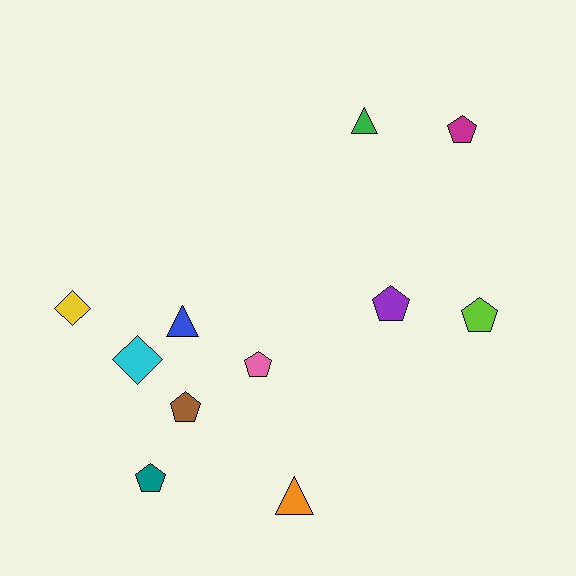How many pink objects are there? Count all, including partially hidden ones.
There is 1 pink object.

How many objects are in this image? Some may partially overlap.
There are 11 objects.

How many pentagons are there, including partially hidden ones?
There are 6 pentagons.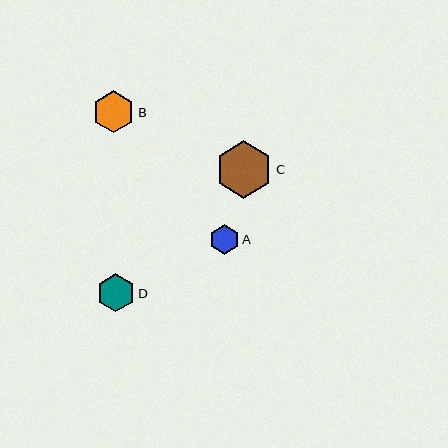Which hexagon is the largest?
Hexagon C is the largest with a size of approximately 57 pixels.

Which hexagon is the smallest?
Hexagon A is the smallest with a size of approximately 29 pixels.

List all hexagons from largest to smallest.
From largest to smallest: C, B, D, A.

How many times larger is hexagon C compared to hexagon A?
Hexagon C is approximately 2.0 times the size of hexagon A.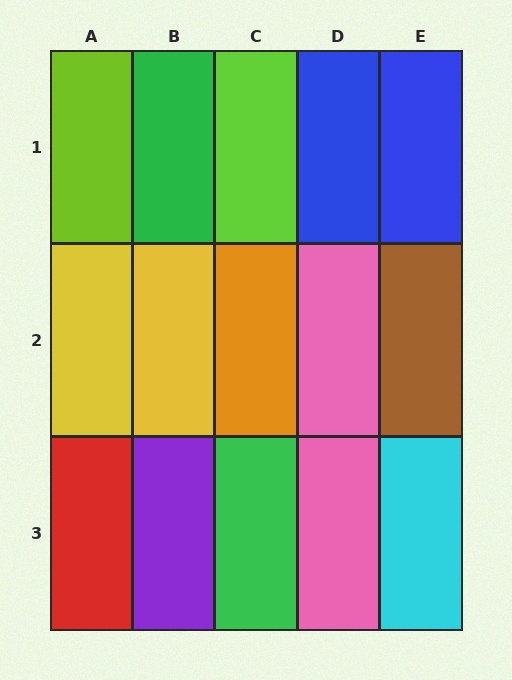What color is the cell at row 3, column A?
Red.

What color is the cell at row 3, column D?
Pink.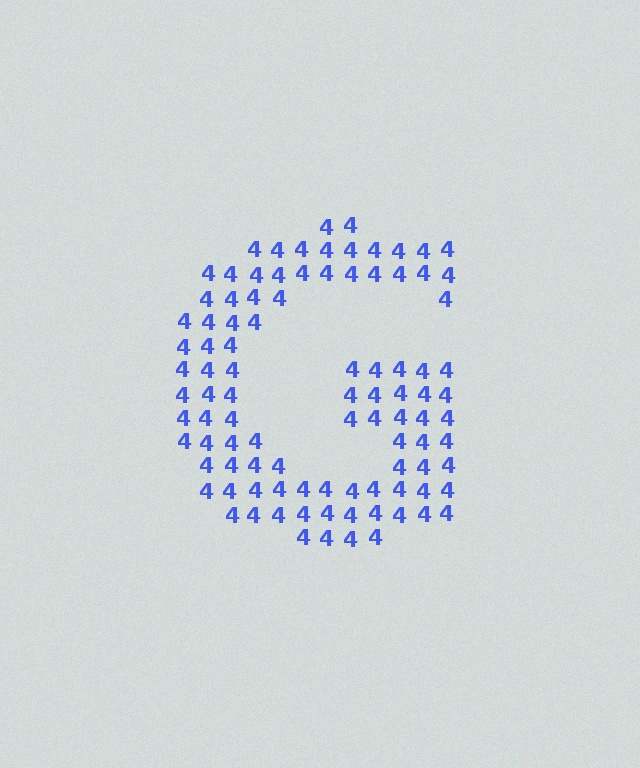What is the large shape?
The large shape is the letter G.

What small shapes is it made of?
It is made of small digit 4's.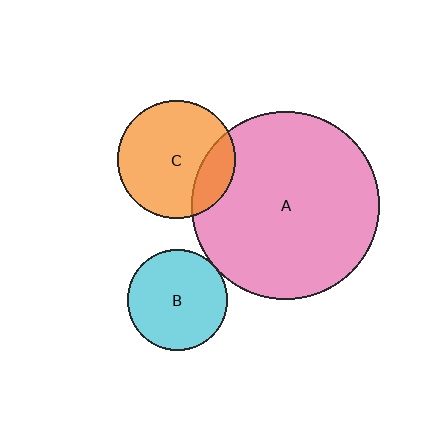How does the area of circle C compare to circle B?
Approximately 1.4 times.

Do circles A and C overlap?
Yes.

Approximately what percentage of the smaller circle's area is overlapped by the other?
Approximately 20%.